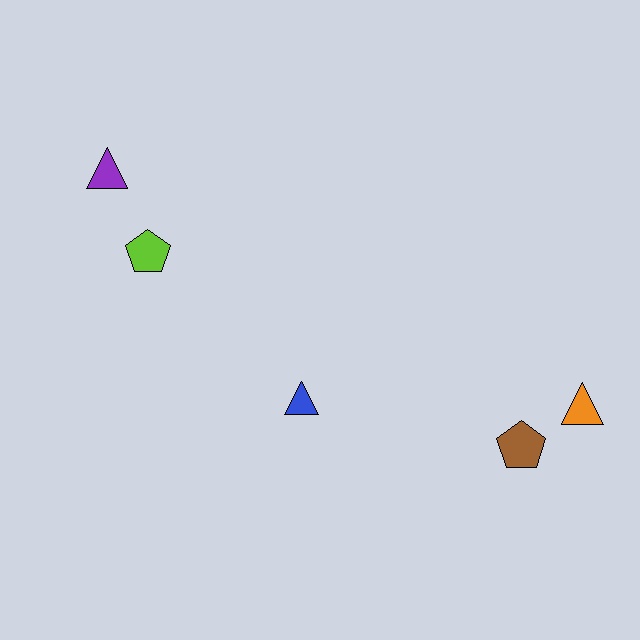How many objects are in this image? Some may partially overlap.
There are 5 objects.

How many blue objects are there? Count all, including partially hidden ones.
There is 1 blue object.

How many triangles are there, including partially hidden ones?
There are 3 triangles.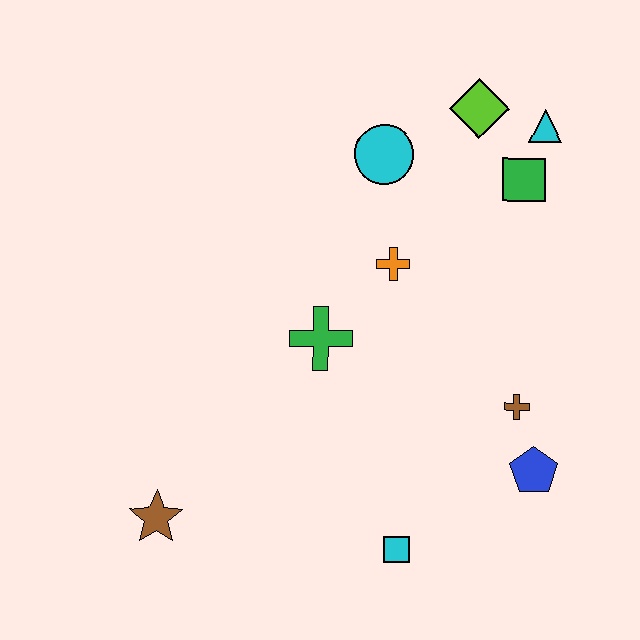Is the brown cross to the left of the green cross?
No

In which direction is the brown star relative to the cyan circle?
The brown star is below the cyan circle.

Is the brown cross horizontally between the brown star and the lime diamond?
No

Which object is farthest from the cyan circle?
The brown star is farthest from the cyan circle.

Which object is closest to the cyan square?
The blue pentagon is closest to the cyan square.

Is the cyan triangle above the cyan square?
Yes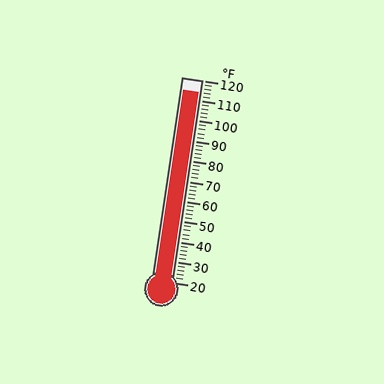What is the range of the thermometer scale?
The thermometer scale ranges from 20°F to 120°F.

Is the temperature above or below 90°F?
The temperature is above 90°F.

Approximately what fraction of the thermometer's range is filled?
The thermometer is filled to approximately 95% of its range.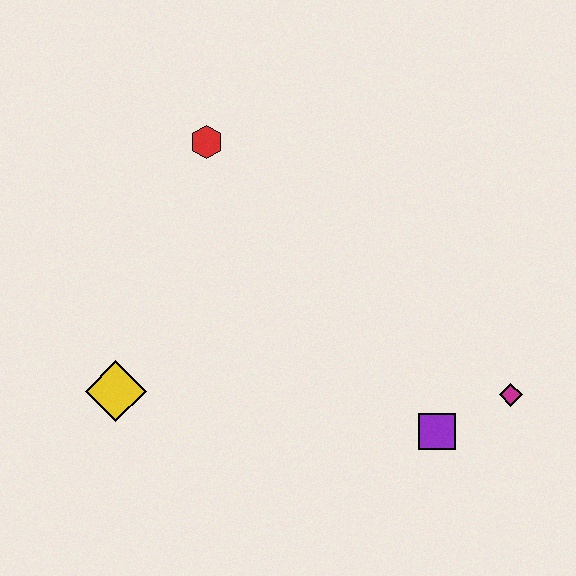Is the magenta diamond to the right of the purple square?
Yes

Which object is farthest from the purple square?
The red hexagon is farthest from the purple square.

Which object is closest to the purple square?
The magenta diamond is closest to the purple square.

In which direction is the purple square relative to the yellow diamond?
The purple square is to the right of the yellow diamond.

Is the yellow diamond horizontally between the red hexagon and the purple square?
No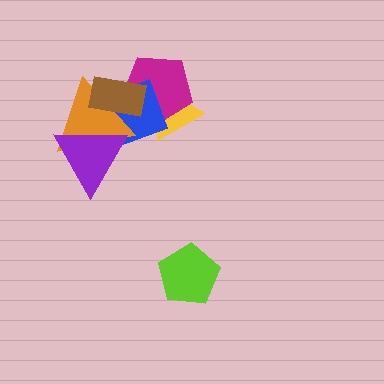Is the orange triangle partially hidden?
Yes, it is partially covered by another shape.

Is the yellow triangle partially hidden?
Yes, it is partially covered by another shape.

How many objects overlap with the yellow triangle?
2 objects overlap with the yellow triangle.